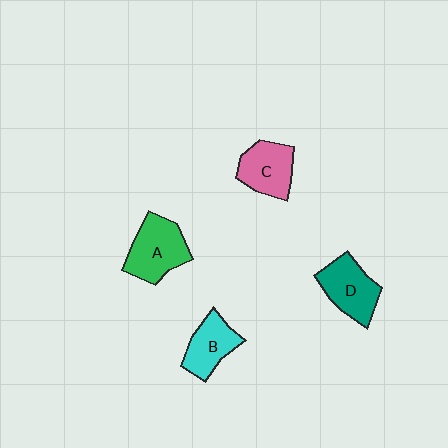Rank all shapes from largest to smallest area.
From largest to smallest: A (green), D (teal), C (pink), B (cyan).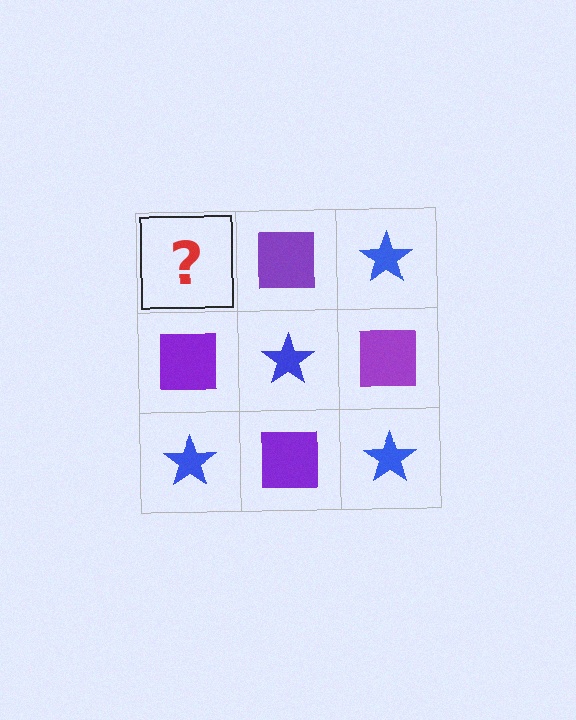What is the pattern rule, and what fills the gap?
The rule is that it alternates blue star and purple square in a checkerboard pattern. The gap should be filled with a blue star.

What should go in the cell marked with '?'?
The missing cell should contain a blue star.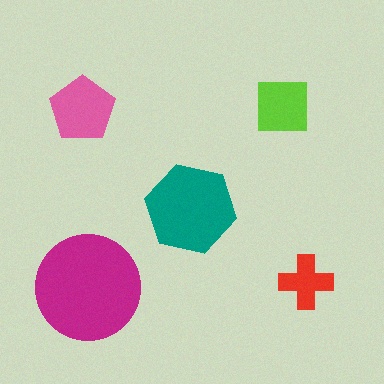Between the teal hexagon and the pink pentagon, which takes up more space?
The teal hexagon.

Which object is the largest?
The magenta circle.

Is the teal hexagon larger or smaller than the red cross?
Larger.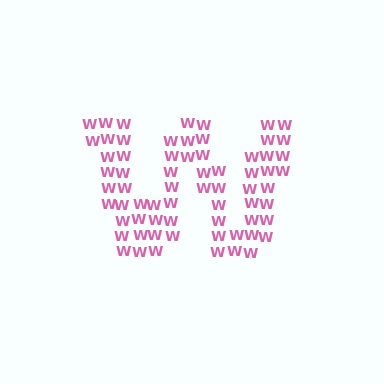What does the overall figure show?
The overall figure shows the letter W.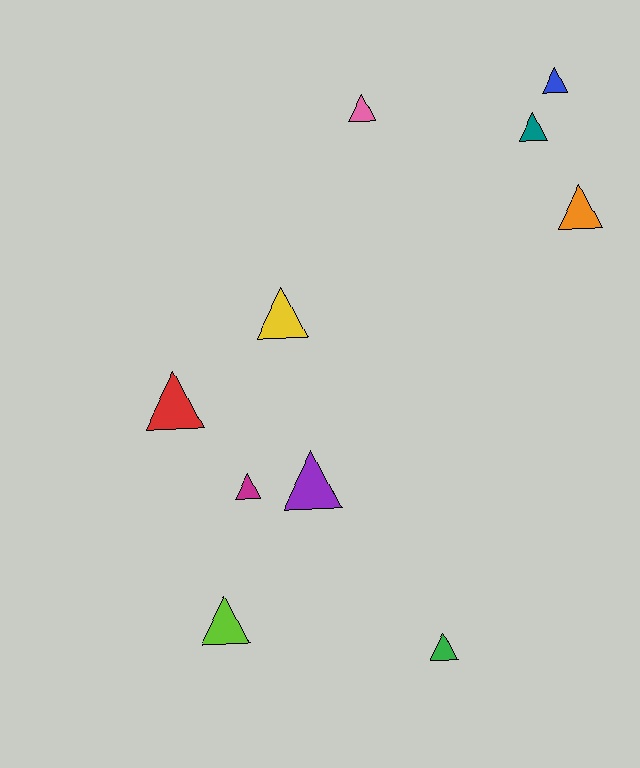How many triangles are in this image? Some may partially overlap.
There are 10 triangles.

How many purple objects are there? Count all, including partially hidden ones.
There is 1 purple object.